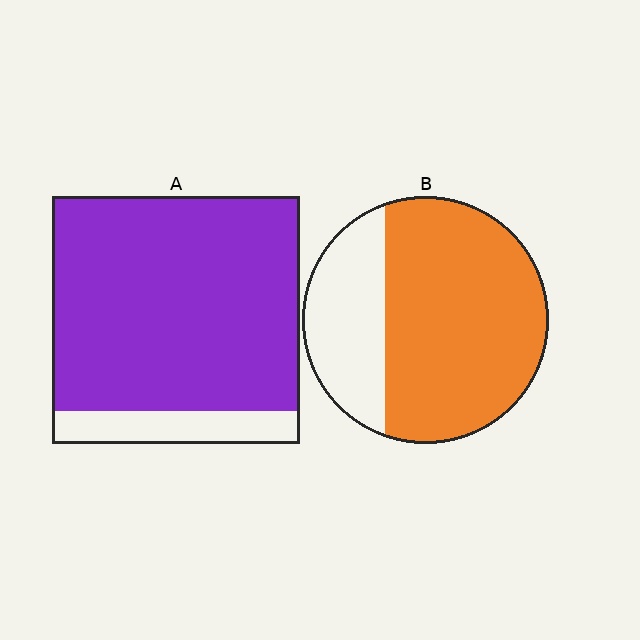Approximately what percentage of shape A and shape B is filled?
A is approximately 85% and B is approximately 70%.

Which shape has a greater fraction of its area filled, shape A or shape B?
Shape A.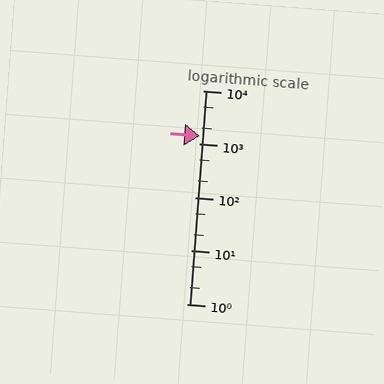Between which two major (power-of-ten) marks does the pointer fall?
The pointer is between 1000 and 10000.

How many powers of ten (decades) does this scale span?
The scale spans 4 decades, from 1 to 10000.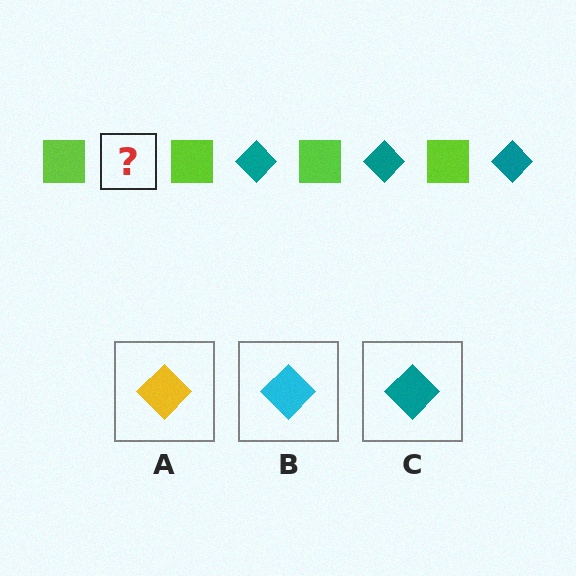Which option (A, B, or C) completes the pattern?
C.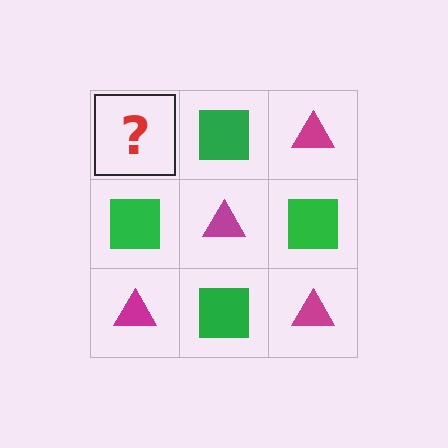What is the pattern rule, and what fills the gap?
The rule is that it alternates magenta triangle and green square in a checkerboard pattern. The gap should be filled with a magenta triangle.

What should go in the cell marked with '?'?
The missing cell should contain a magenta triangle.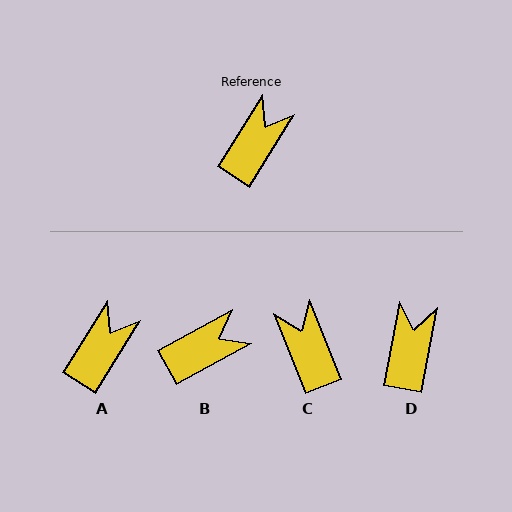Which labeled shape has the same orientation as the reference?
A.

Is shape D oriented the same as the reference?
No, it is off by about 22 degrees.